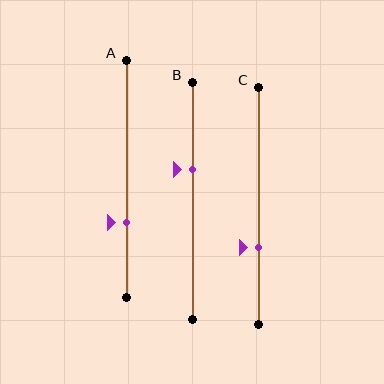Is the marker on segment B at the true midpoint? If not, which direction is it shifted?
No, the marker on segment B is shifted upward by about 13% of the segment length.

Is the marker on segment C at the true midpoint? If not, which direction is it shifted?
No, the marker on segment C is shifted downward by about 17% of the segment length.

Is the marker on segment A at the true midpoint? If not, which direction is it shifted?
No, the marker on segment A is shifted downward by about 18% of the segment length.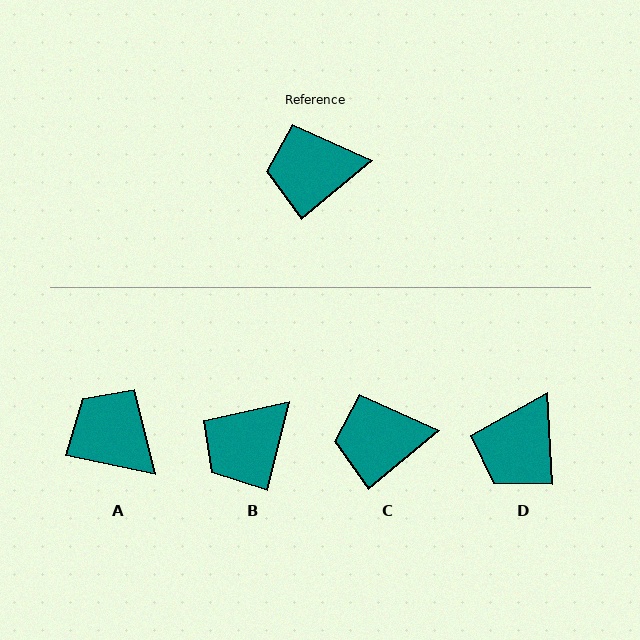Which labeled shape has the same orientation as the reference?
C.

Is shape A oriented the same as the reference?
No, it is off by about 52 degrees.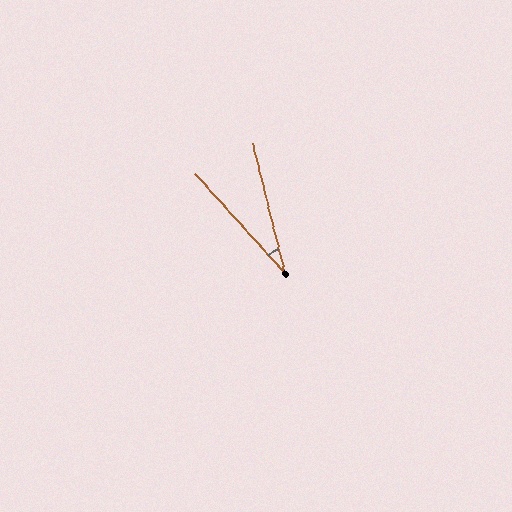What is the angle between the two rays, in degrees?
Approximately 28 degrees.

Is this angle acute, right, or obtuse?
It is acute.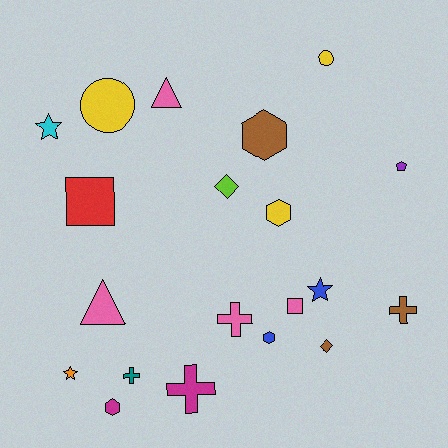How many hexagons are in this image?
There are 4 hexagons.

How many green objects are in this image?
There are no green objects.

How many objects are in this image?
There are 20 objects.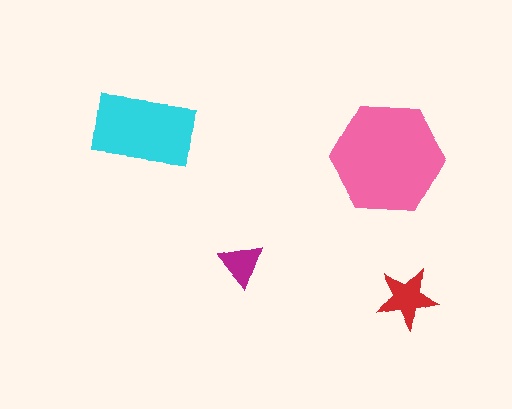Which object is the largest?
The pink hexagon.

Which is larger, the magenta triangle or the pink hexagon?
The pink hexagon.